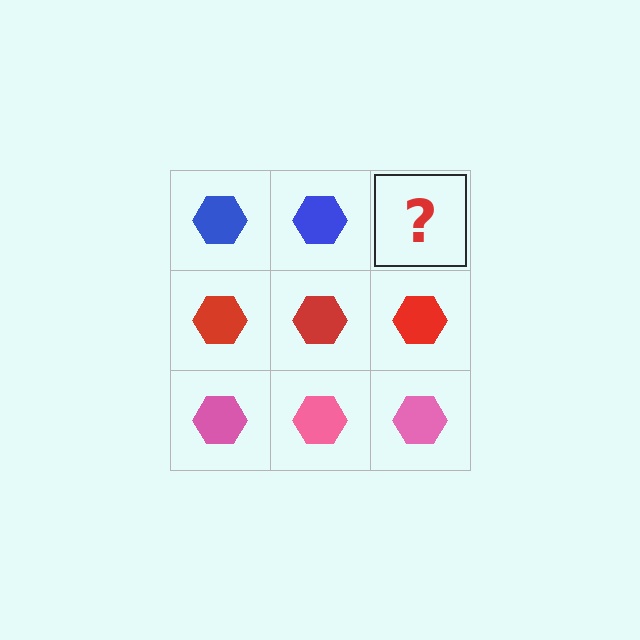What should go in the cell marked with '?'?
The missing cell should contain a blue hexagon.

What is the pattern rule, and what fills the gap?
The rule is that each row has a consistent color. The gap should be filled with a blue hexagon.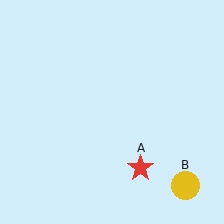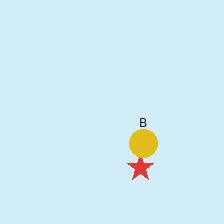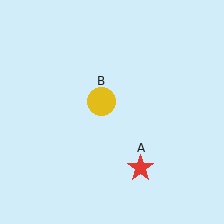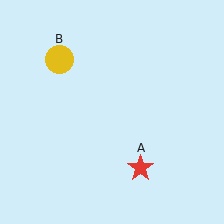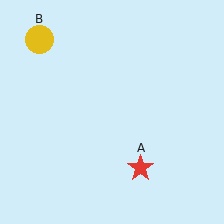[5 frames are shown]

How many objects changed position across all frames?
1 object changed position: yellow circle (object B).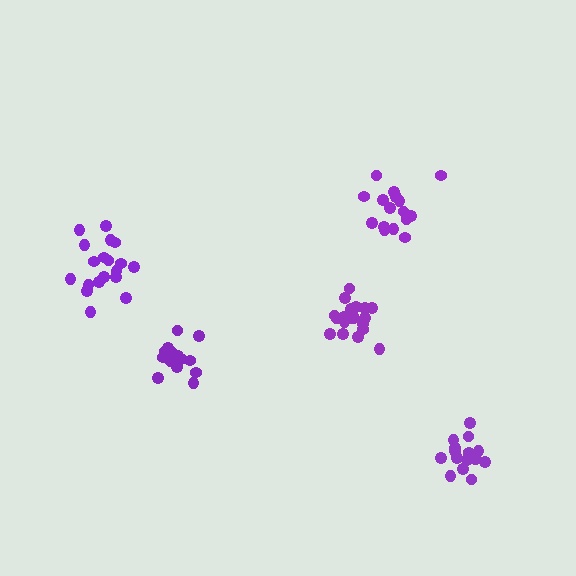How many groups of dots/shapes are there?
There are 5 groups.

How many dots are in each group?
Group 1: 16 dots, Group 2: 15 dots, Group 3: 16 dots, Group 4: 21 dots, Group 5: 19 dots (87 total).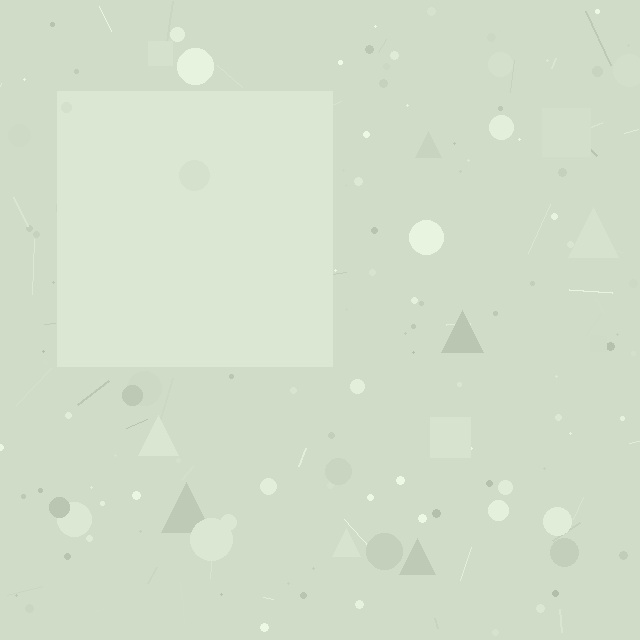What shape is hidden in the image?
A square is hidden in the image.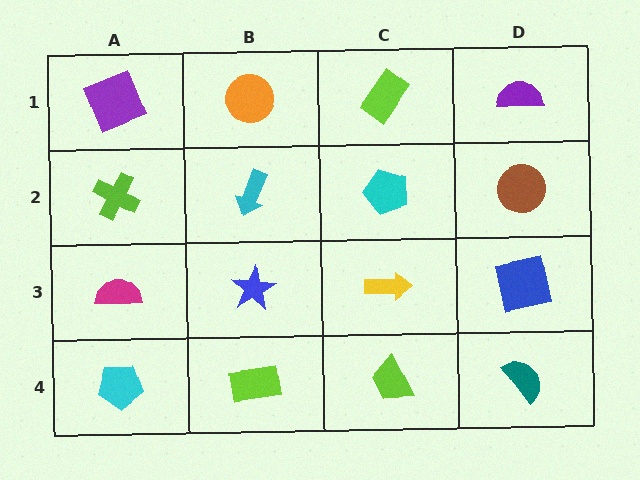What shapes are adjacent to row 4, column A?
A magenta semicircle (row 3, column A), a lime rectangle (row 4, column B).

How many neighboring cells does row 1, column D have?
2.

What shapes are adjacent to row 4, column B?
A blue star (row 3, column B), a cyan pentagon (row 4, column A), a lime trapezoid (row 4, column C).